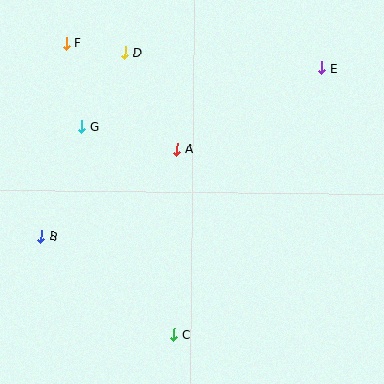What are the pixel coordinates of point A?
Point A is at (177, 149).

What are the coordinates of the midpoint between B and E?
The midpoint between B and E is at (182, 152).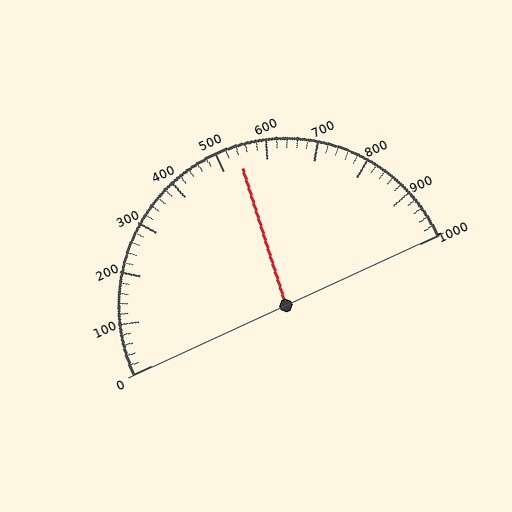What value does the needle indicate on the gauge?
The needle indicates approximately 540.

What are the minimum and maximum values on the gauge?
The gauge ranges from 0 to 1000.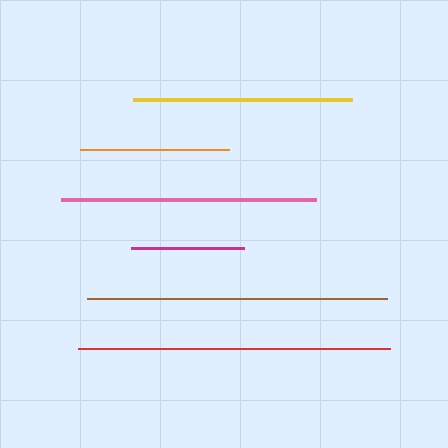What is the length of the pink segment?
The pink segment is approximately 255 pixels long.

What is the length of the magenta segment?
The magenta segment is approximately 114 pixels long.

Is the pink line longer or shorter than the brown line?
The brown line is longer than the pink line.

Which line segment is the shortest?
The magenta line is the shortest at approximately 114 pixels.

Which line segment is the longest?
The red line is the longest at approximately 312 pixels.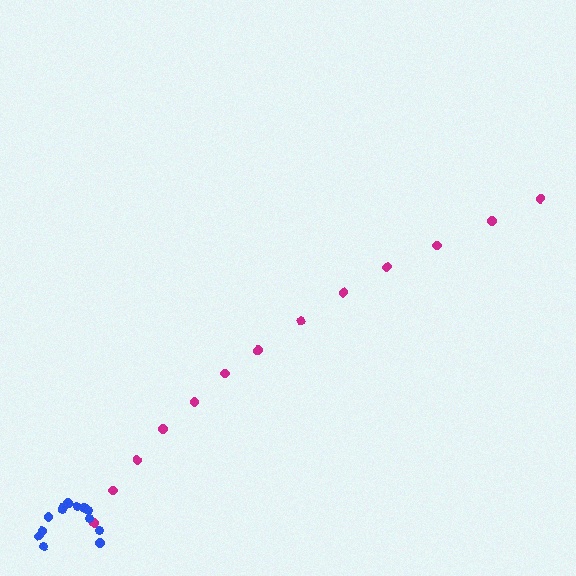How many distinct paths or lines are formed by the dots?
There are 2 distinct paths.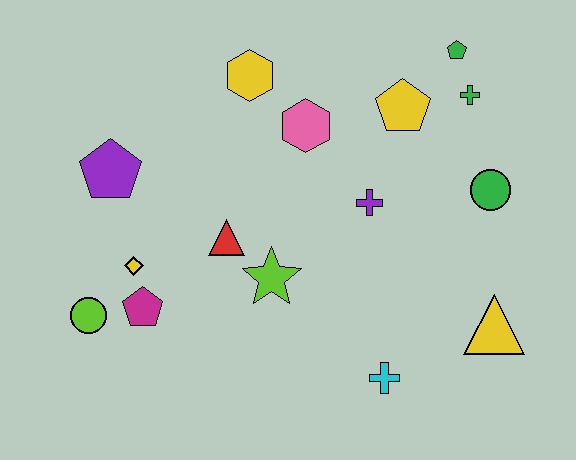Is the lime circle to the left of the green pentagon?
Yes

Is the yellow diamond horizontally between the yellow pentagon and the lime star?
No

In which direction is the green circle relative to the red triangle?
The green circle is to the right of the red triangle.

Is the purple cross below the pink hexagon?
Yes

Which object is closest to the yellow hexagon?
The pink hexagon is closest to the yellow hexagon.